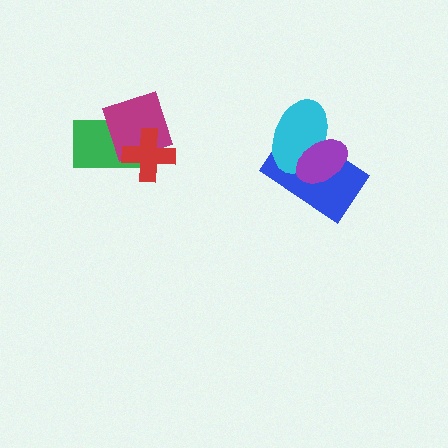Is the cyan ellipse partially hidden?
Yes, it is partially covered by another shape.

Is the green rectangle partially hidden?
Yes, it is partially covered by another shape.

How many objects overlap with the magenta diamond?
2 objects overlap with the magenta diamond.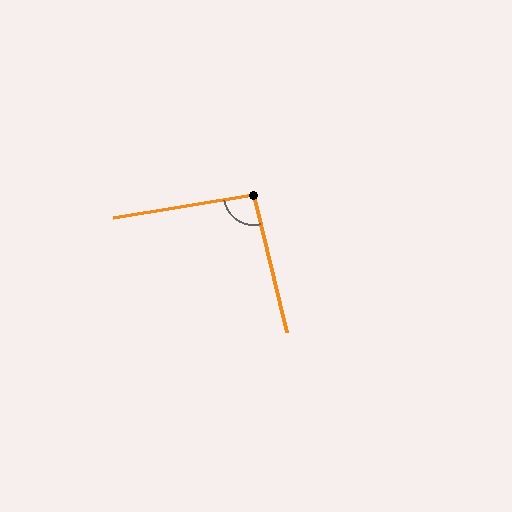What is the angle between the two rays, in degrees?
Approximately 95 degrees.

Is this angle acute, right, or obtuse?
It is approximately a right angle.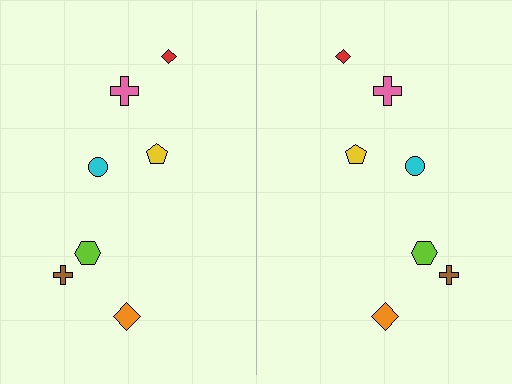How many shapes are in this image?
There are 14 shapes in this image.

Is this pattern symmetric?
Yes, this pattern has bilateral (reflection) symmetry.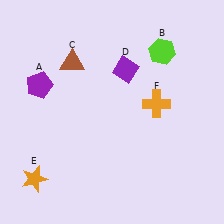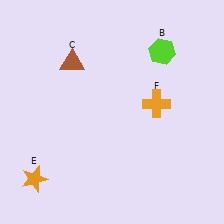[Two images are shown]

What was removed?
The purple pentagon (A), the purple diamond (D) were removed in Image 2.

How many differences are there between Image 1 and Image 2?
There are 2 differences between the two images.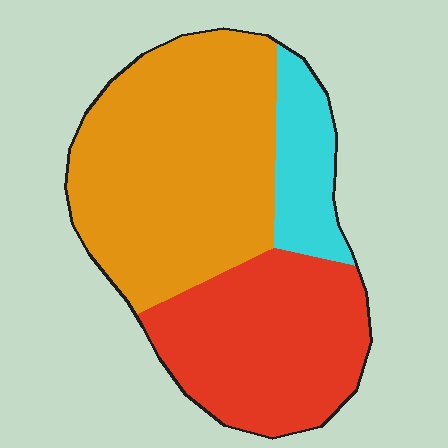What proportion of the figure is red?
Red takes up about one third (1/3) of the figure.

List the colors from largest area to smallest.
From largest to smallest: orange, red, cyan.